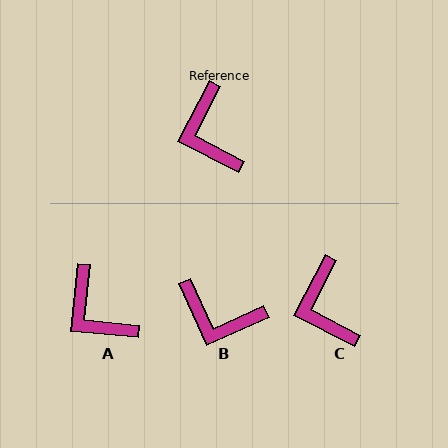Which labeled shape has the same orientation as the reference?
C.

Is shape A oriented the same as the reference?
No, it is off by about 22 degrees.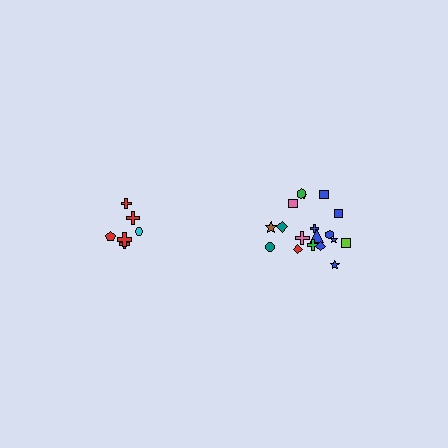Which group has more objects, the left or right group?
The right group.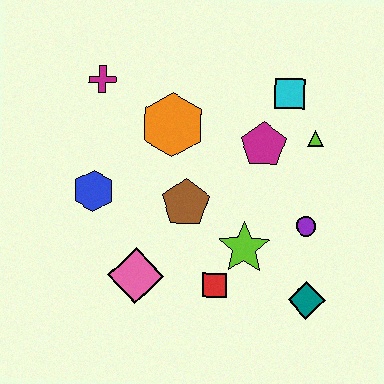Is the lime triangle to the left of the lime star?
No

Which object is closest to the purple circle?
The lime star is closest to the purple circle.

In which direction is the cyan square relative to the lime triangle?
The cyan square is above the lime triangle.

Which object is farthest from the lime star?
The magenta cross is farthest from the lime star.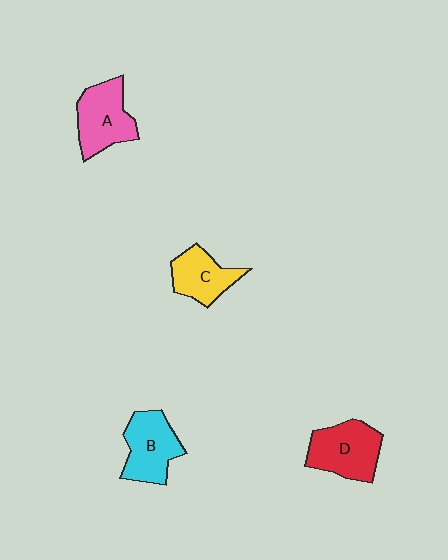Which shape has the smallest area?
Shape C (yellow).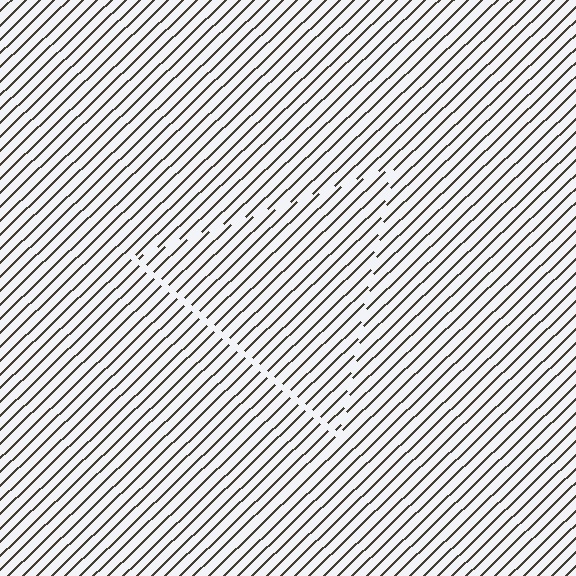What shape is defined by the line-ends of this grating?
An illusory triangle. The interior of the shape contains the same grating, shifted by half a period — the contour is defined by the phase discontinuity where line-ends from the inner and outer gratings abut.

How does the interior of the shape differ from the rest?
The interior of the shape contains the same grating, shifted by half a period — the contour is defined by the phase discontinuity where line-ends from the inner and outer gratings abut.